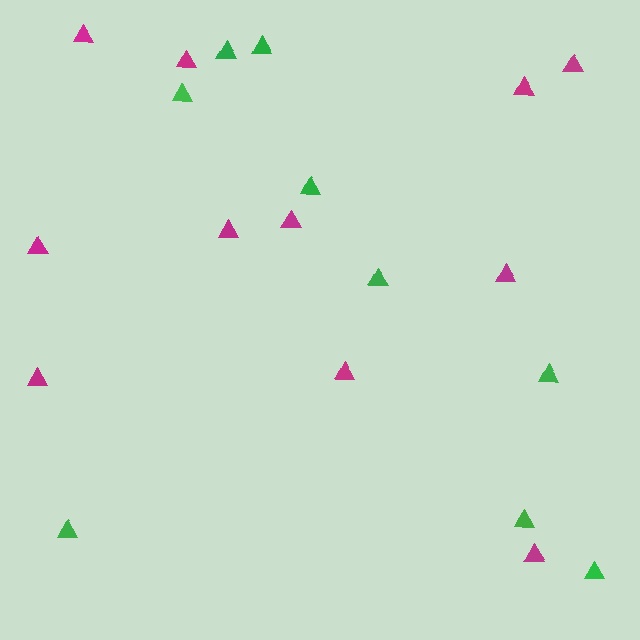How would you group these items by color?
There are 2 groups: one group of green triangles (9) and one group of magenta triangles (11).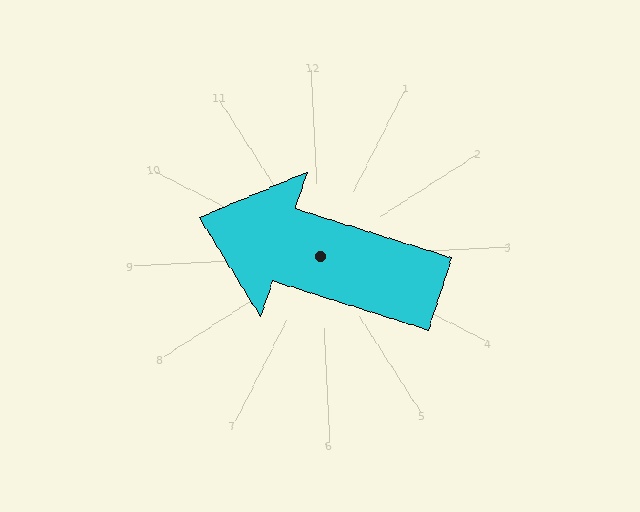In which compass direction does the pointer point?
West.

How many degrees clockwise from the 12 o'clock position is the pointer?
Approximately 291 degrees.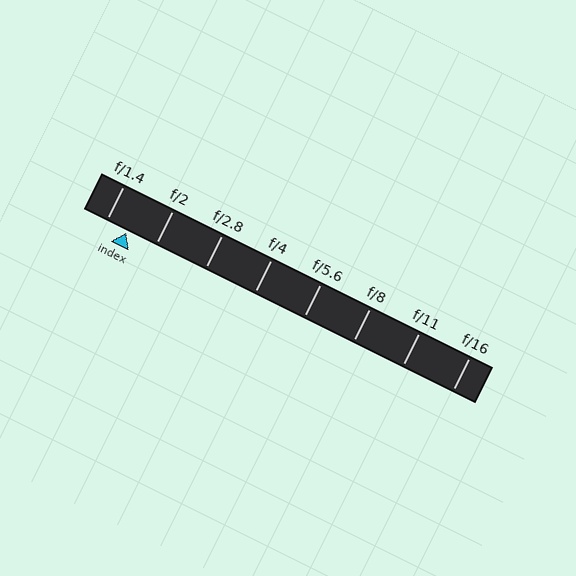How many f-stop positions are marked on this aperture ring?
There are 8 f-stop positions marked.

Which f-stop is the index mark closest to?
The index mark is closest to f/1.4.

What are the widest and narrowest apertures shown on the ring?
The widest aperture shown is f/1.4 and the narrowest is f/16.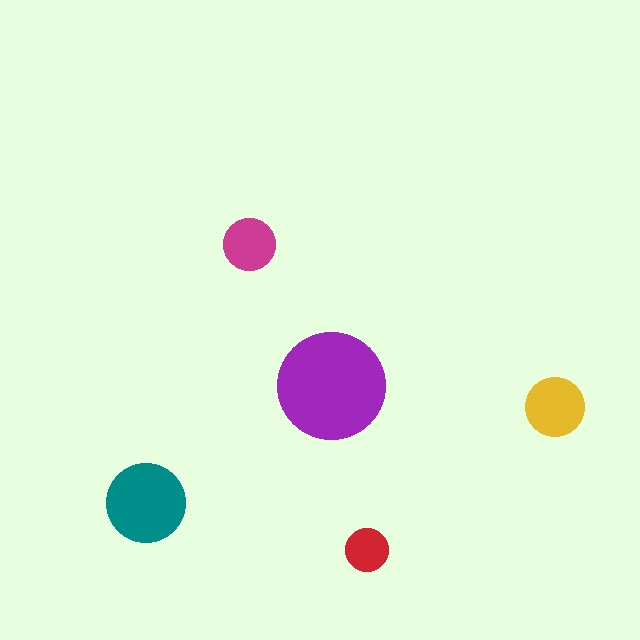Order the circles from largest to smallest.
the purple one, the teal one, the yellow one, the magenta one, the red one.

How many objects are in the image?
There are 5 objects in the image.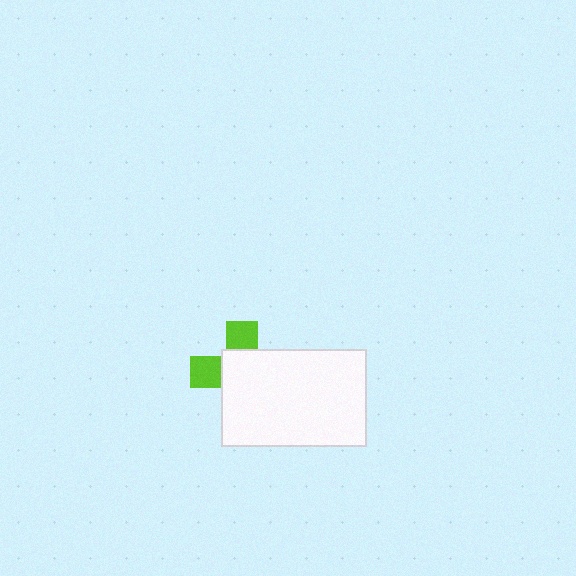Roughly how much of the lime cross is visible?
A small part of it is visible (roughly 34%).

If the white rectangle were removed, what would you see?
You would see the complete lime cross.